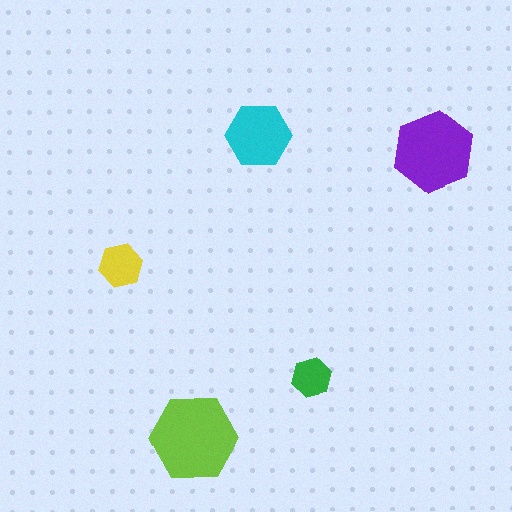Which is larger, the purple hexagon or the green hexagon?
The purple one.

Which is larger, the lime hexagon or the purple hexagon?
The lime one.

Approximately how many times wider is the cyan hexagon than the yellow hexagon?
About 1.5 times wider.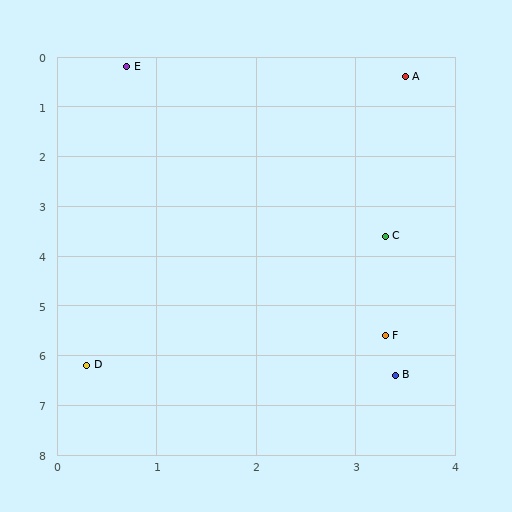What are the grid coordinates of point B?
Point B is at approximately (3.4, 6.4).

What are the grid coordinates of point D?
Point D is at approximately (0.3, 6.2).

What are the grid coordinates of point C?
Point C is at approximately (3.3, 3.6).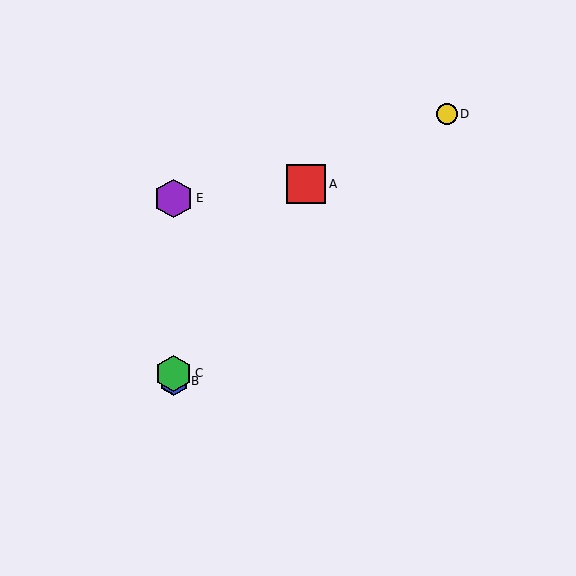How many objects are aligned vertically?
3 objects (B, C, E) are aligned vertically.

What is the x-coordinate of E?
Object E is at x≈174.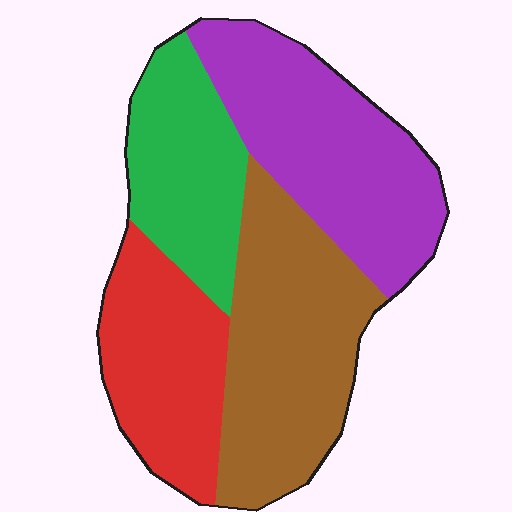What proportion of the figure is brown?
Brown covers around 30% of the figure.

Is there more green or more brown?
Brown.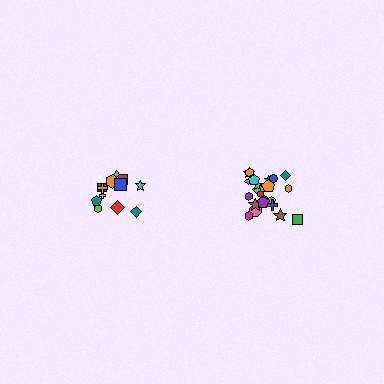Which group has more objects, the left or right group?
The right group.